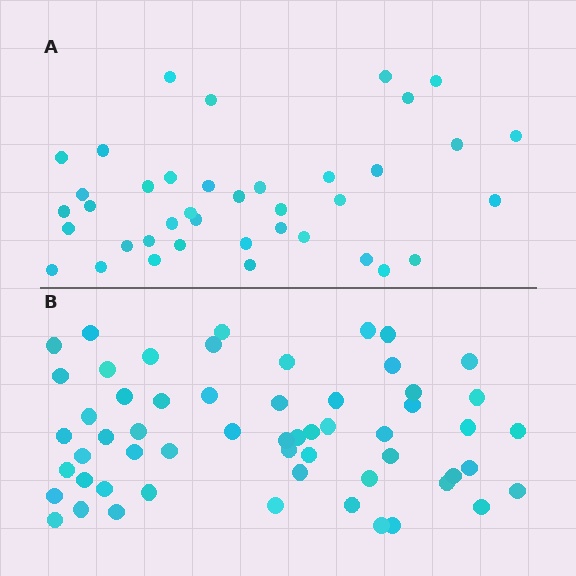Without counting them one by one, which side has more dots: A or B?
Region B (the bottom region) has more dots.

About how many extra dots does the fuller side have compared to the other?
Region B has approximately 20 more dots than region A.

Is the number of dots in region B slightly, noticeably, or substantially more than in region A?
Region B has substantially more. The ratio is roughly 1.5 to 1.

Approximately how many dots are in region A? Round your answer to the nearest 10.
About 40 dots. (The exact count is 39, which rounds to 40.)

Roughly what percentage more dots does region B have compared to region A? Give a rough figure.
About 45% more.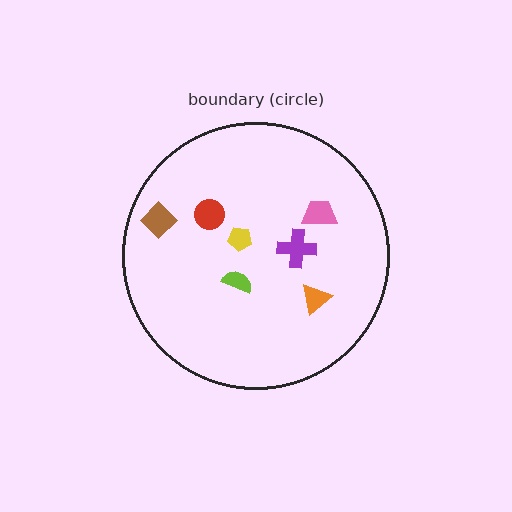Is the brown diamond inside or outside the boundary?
Inside.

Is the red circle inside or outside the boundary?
Inside.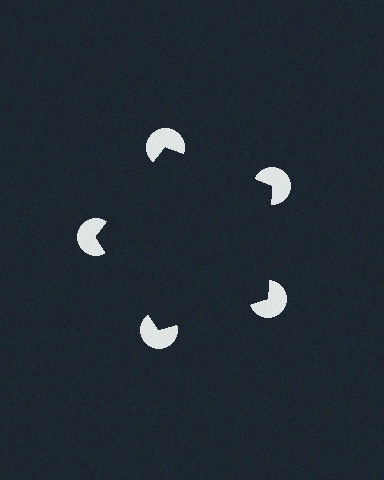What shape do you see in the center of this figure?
An illusory pentagon — its edges are inferred from the aligned wedge cuts in the pac-man discs, not physically drawn.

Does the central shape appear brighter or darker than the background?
It typically appears slightly darker than the background, even though no actual brightness change is drawn.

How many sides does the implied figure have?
5 sides.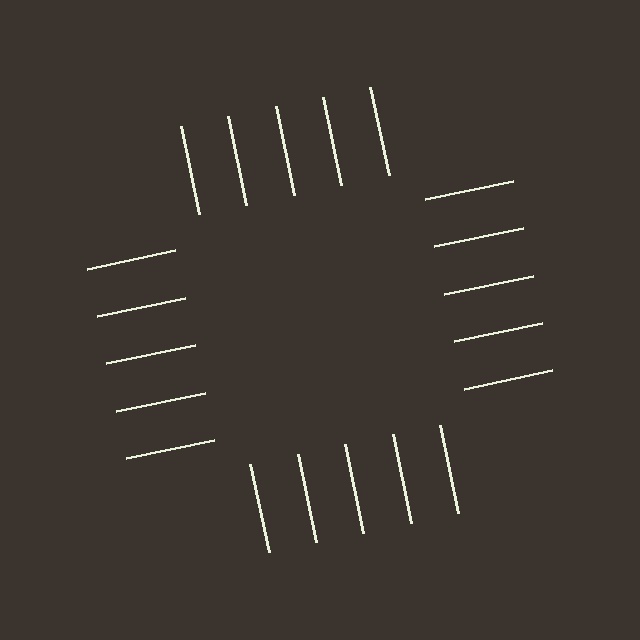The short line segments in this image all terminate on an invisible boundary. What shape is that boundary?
An illusory square — the line segments terminate on its edges but no continuous stroke is drawn.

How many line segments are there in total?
20 — 5 along each of the 4 edges.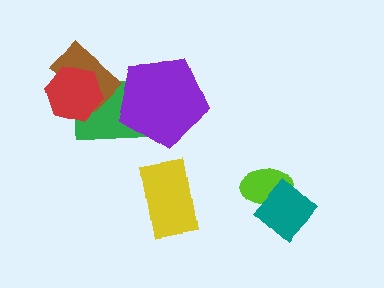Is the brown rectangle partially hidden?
Yes, it is partially covered by another shape.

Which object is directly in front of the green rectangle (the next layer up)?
The brown rectangle is directly in front of the green rectangle.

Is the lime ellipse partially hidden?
Yes, it is partially covered by another shape.